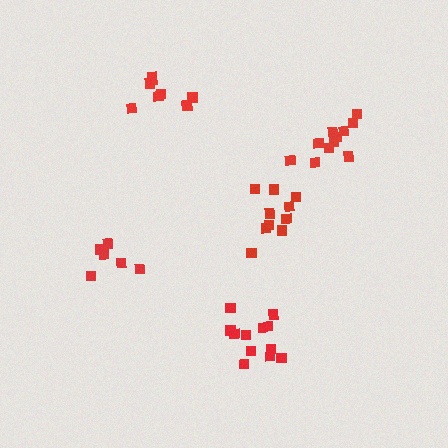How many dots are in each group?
Group 1: 8 dots, Group 2: 6 dots, Group 3: 10 dots, Group 4: 11 dots, Group 5: 12 dots (47 total).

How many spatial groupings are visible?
There are 5 spatial groupings.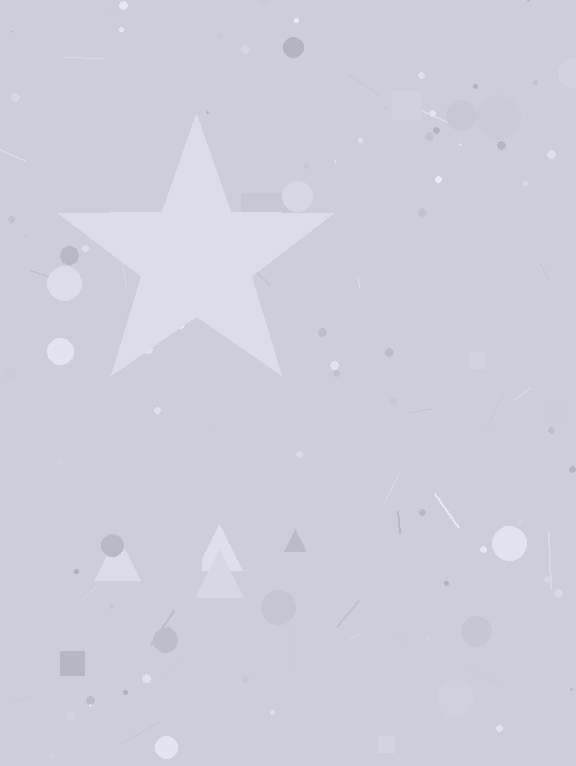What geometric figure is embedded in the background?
A star is embedded in the background.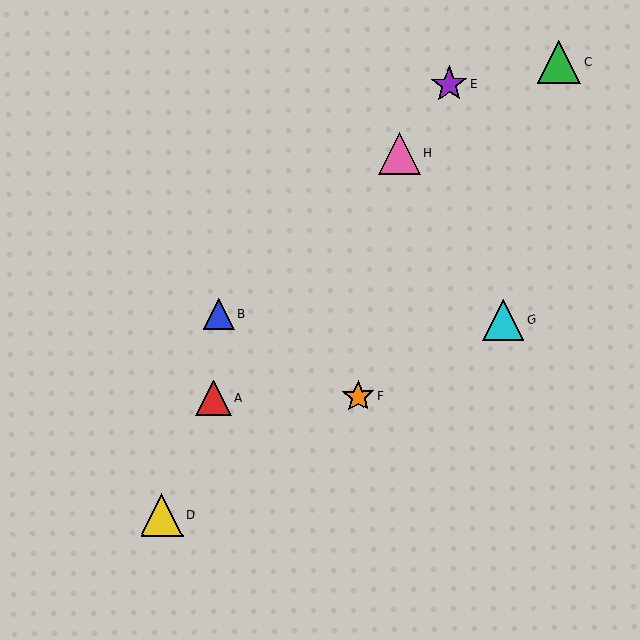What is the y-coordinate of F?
Object F is at y≈396.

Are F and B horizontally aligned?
No, F is at y≈396 and B is at y≈314.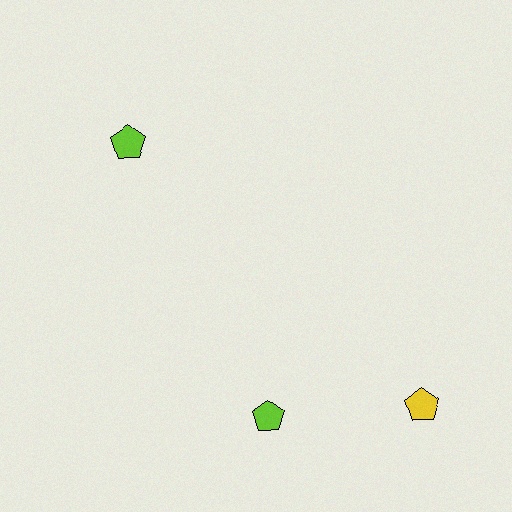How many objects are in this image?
There are 3 objects.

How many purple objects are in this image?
There are no purple objects.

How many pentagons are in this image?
There are 3 pentagons.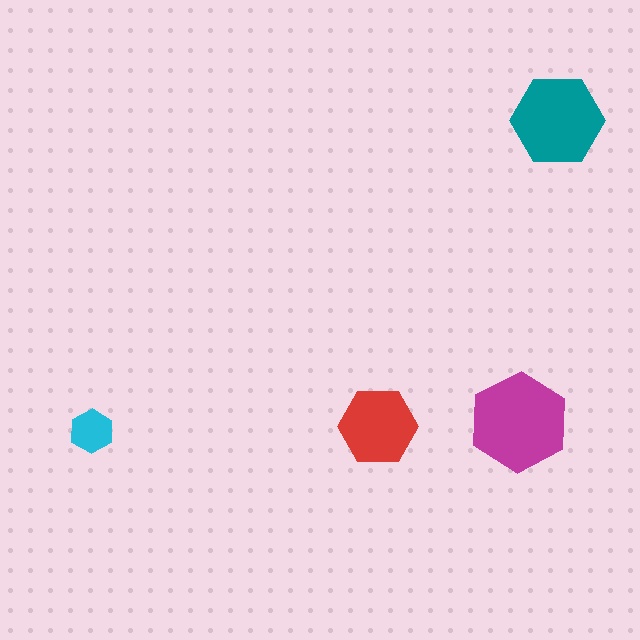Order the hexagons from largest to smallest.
the magenta one, the teal one, the red one, the cyan one.